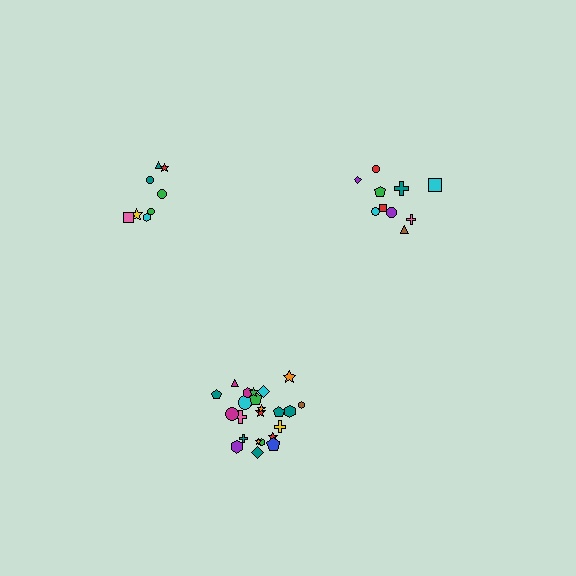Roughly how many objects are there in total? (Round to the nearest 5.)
Roughly 45 objects in total.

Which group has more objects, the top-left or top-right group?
The top-right group.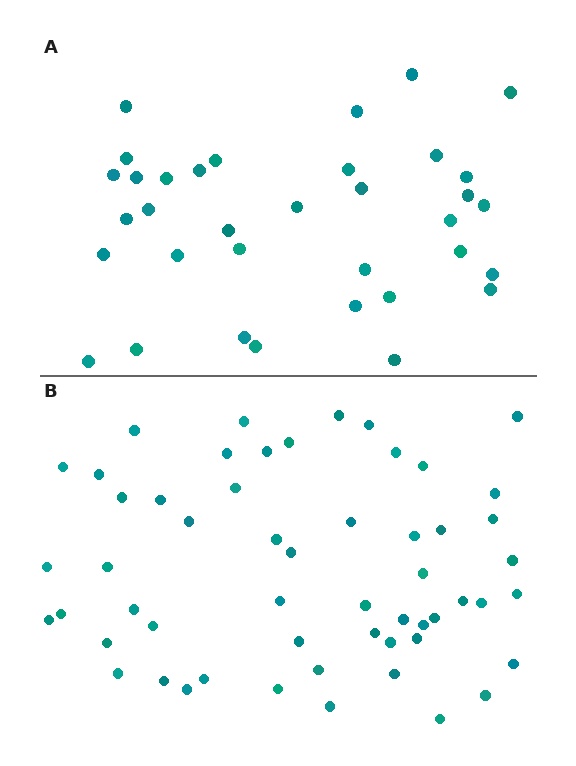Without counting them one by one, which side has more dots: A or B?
Region B (the bottom region) has more dots.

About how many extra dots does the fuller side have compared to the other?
Region B has approximately 20 more dots than region A.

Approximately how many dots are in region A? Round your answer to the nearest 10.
About 40 dots. (The exact count is 35, which rounds to 40.)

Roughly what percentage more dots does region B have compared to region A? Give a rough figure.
About 55% more.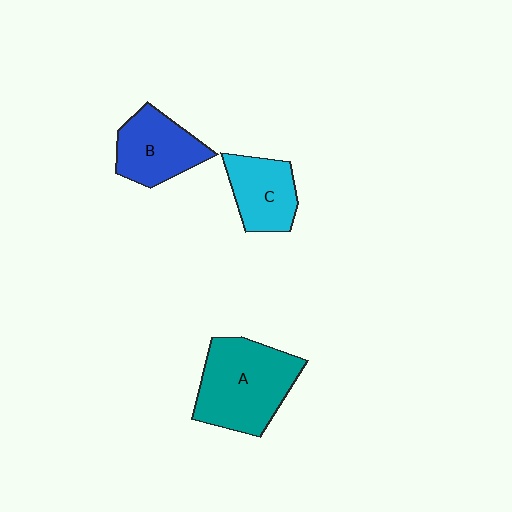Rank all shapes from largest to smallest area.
From largest to smallest: A (teal), B (blue), C (cyan).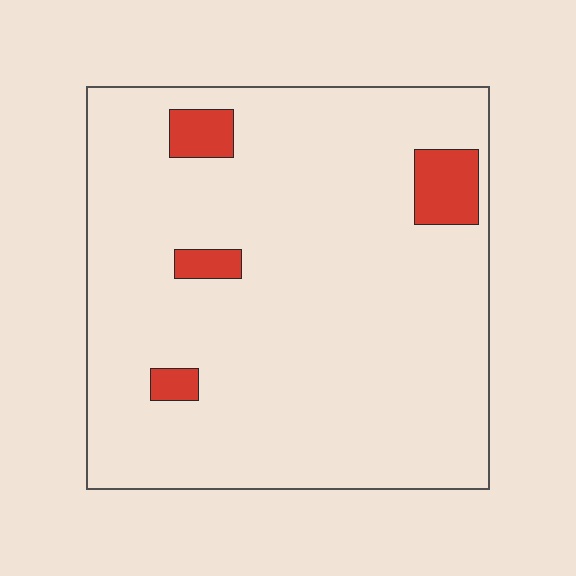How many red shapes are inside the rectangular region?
4.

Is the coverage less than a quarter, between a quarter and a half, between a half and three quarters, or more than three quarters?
Less than a quarter.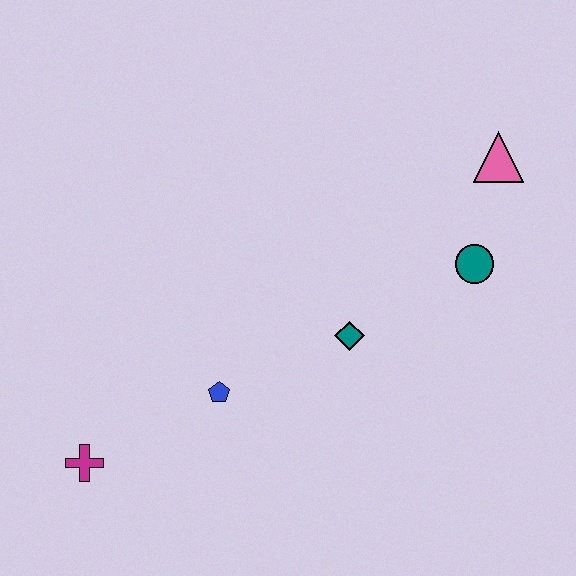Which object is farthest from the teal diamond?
The magenta cross is farthest from the teal diamond.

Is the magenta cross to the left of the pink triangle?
Yes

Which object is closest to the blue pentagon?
The teal diamond is closest to the blue pentagon.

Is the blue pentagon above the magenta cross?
Yes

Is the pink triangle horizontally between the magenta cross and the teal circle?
No